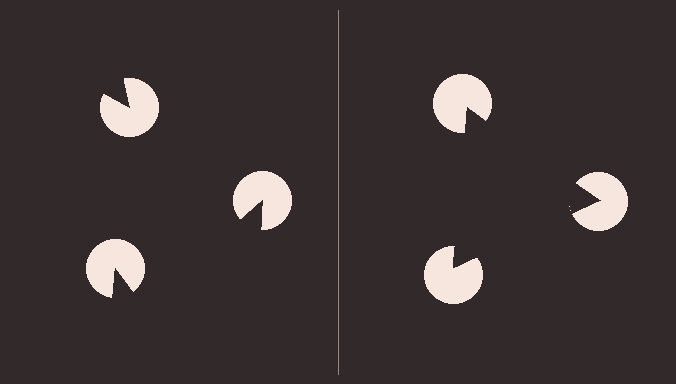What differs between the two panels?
The pac-man discs are positioned identically on both sides; only the wedge orientations differ. On the right they align to a triangle; on the left they are misaligned.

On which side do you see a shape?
An illusory triangle appears on the right side. On the left side the wedge cuts are rotated, so no coherent shape forms.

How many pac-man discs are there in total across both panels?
6 — 3 on each side.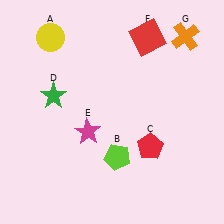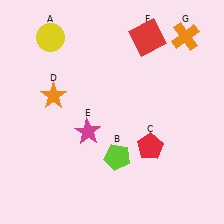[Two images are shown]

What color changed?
The star (D) changed from green in Image 1 to orange in Image 2.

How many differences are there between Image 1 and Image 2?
There is 1 difference between the two images.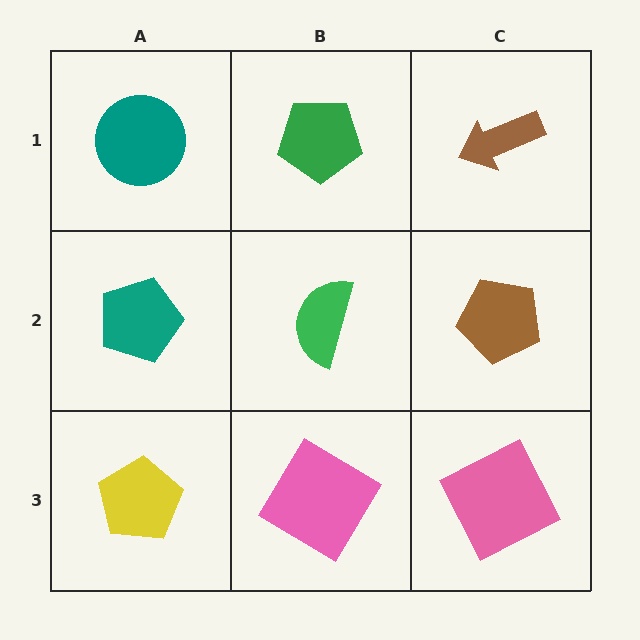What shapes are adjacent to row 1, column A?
A teal pentagon (row 2, column A), a green pentagon (row 1, column B).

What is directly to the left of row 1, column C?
A green pentagon.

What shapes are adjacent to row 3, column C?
A brown pentagon (row 2, column C), a pink diamond (row 3, column B).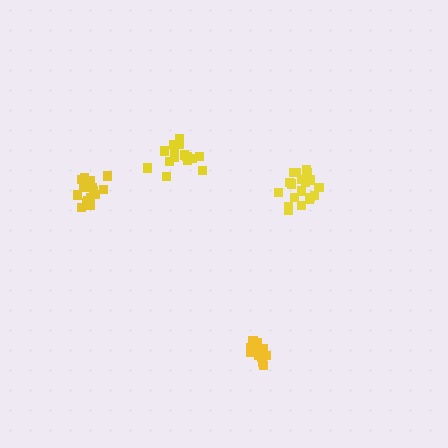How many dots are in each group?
Group 1: 16 dots, Group 2: 20 dots, Group 3: 19 dots, Group 4: 16 dots (71 total).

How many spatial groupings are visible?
There are 4 spatial groupings.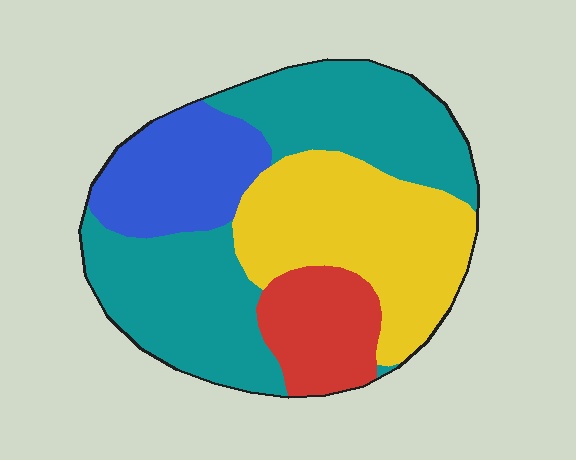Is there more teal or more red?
Teal.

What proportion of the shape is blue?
Blue takes up less than a sixth of the shape.